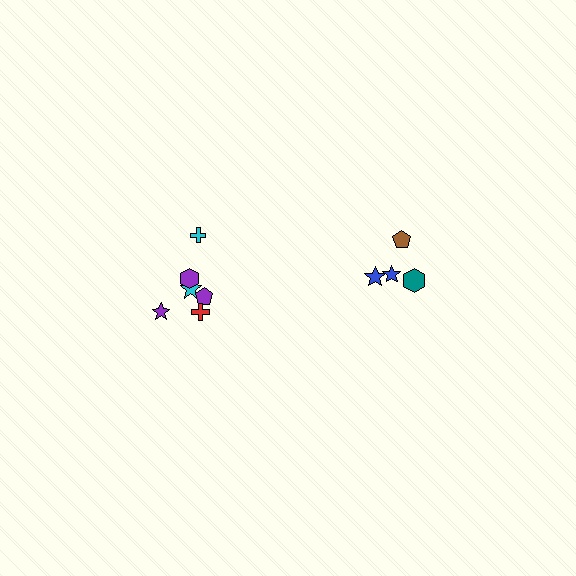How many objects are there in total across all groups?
There are 10 objects.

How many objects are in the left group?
There are 6 objects.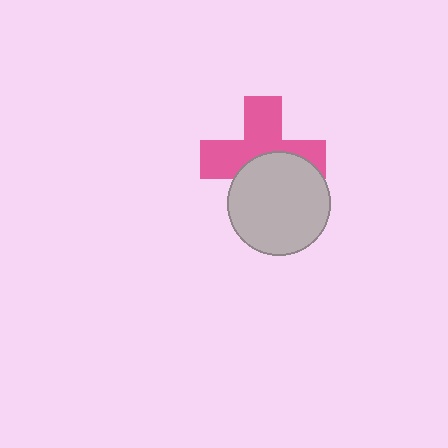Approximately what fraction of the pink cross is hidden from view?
Roughly 42% of the pink cross is hidden behind the light gray circle.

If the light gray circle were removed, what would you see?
You would see the complete pink cross.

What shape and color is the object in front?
The object in front is a light gray circle.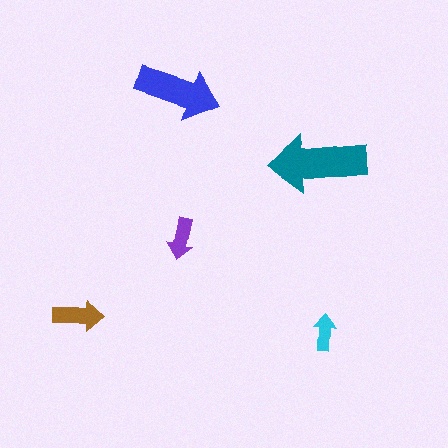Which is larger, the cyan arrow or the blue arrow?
The blue one.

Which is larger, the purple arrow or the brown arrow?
The brown one.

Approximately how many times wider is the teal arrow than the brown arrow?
About 2 times wider.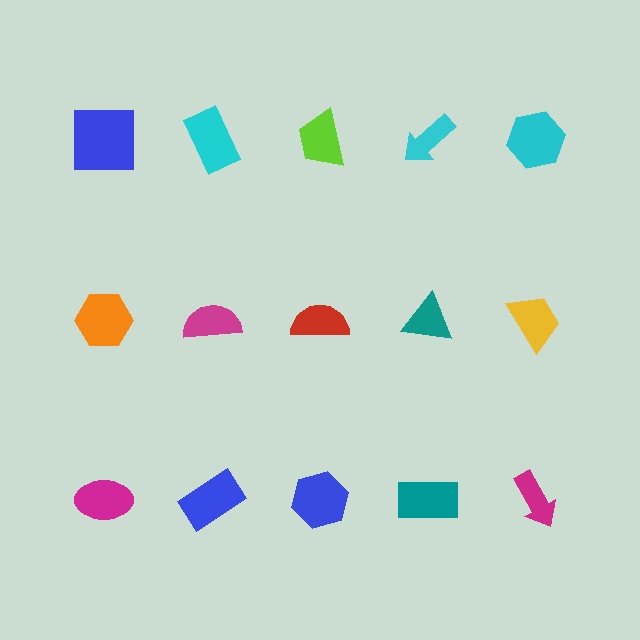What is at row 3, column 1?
A magenta ellipse.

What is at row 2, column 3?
A red semicircle.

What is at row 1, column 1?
A blue square.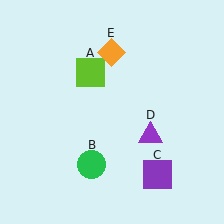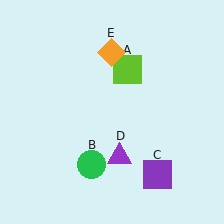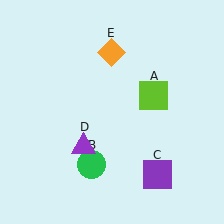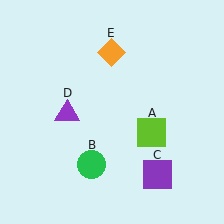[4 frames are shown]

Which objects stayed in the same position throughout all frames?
Green circle (object B) and purple square (object C) and orange diamond (object E) remained stationary.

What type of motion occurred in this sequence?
The lime square (object A), purple triangle (object D) rotated clockwise around the center of the scene.